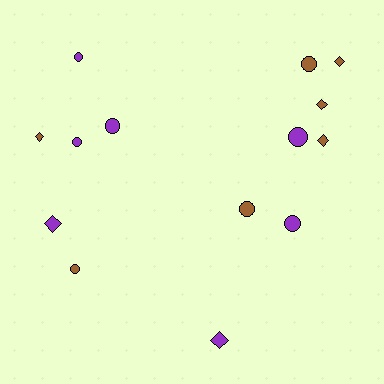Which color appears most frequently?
Brown, with 7 objects.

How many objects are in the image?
There are 14 objects.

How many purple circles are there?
There are 5 purple circles.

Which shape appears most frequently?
Circle, with 8 objects.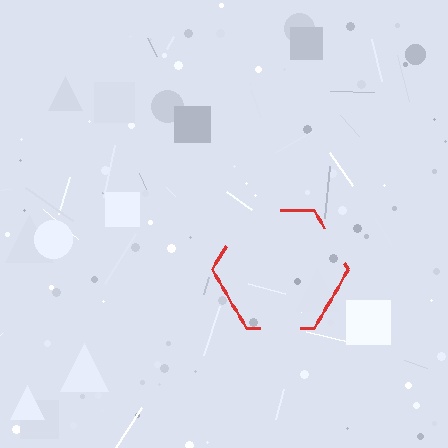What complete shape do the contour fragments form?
The contour fragments form a hexagon.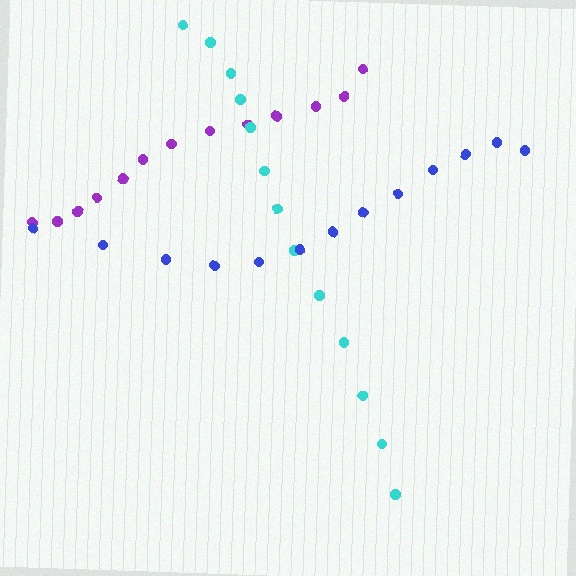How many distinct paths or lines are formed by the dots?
There are 3 distinct paths.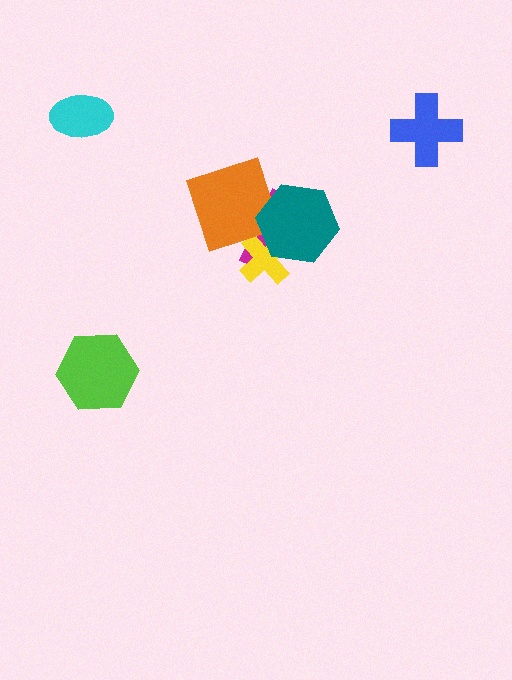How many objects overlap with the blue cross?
0 objects overlap with the blue cross.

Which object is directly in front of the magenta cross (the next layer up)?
The yellow cross is directly in front of the magenta cross.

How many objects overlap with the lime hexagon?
0 objects overlap with the lime hexagon.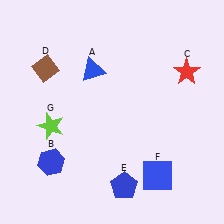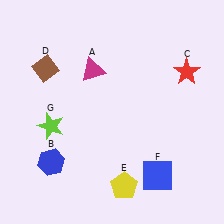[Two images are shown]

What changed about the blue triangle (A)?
In Image 1, A is blue. In Image 2, it changed to magenta.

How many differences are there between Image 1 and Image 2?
There are 2 differences between the two images.